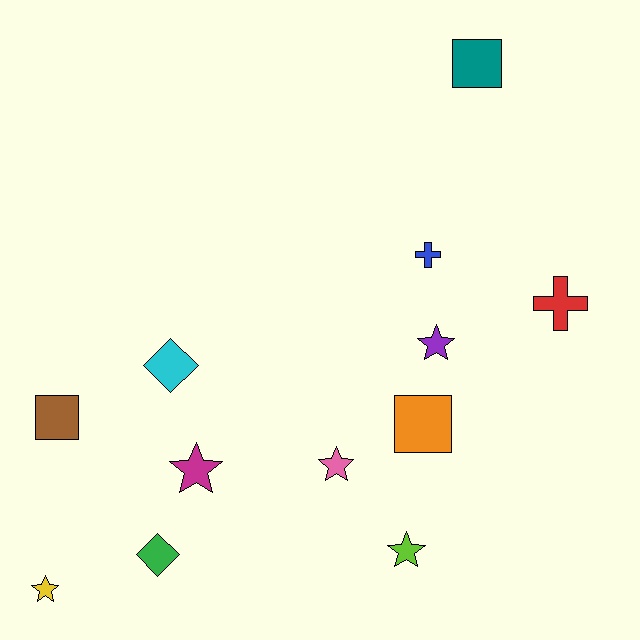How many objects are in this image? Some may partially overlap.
There are 12 objects.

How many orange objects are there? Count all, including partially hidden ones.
There is 1 orange object.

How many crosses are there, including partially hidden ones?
There are 2 crosses.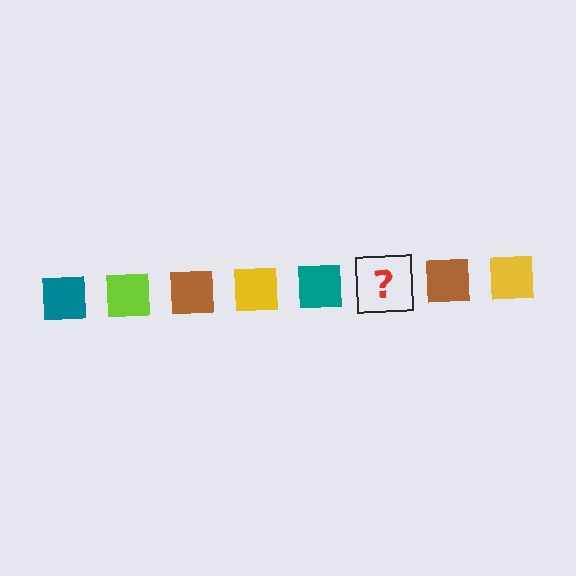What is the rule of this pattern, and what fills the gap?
The rule is that the pattern cycles through teal, lime, brown, yellow squares. The gap should be filled with a lime square.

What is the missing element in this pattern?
The missing element is a lime square.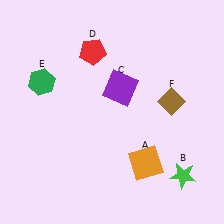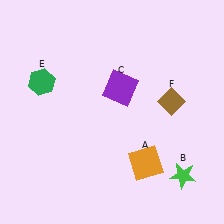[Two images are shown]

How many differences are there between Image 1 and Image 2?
There is 1 difference between the two images.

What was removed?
The red pentagon (D) was removed in Image 2.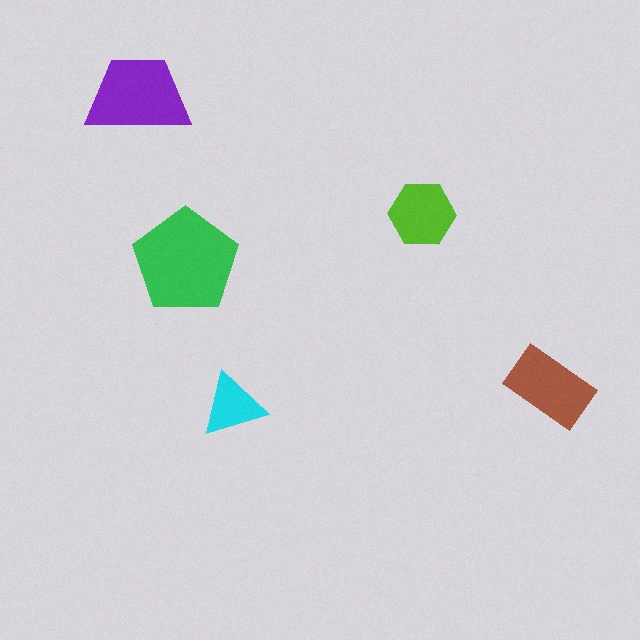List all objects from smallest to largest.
The cyan triangle, the lime hexagon, the brown rectangle, the purple trapezoid, the green pentagon.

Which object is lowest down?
The cyan triangle is bottommost.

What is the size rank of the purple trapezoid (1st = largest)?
2nd.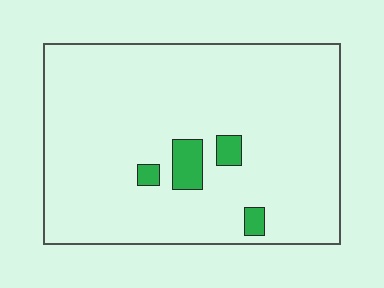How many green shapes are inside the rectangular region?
4.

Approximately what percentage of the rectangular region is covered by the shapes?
Approximately 5%.